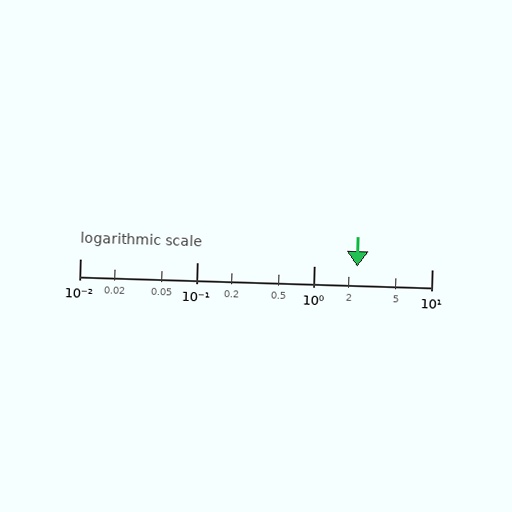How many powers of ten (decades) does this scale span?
The scale spans 3 decades, from 0.01 to 10.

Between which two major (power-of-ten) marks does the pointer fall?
The pointer is between 1 and 10.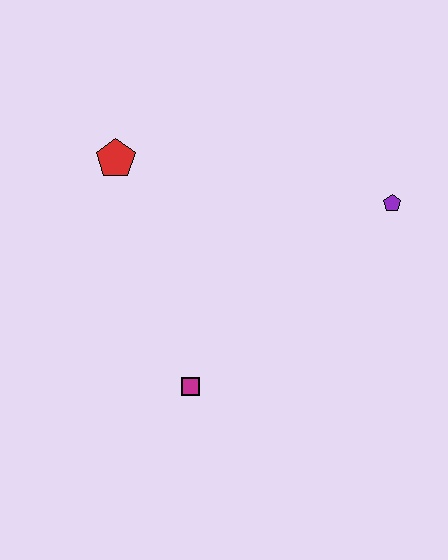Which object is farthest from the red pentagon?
The purple pentagon is farthest from the red pentagon.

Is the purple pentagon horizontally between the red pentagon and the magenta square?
No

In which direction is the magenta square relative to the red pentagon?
The magenta square is below the red pentagon.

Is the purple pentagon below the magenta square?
No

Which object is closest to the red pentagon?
The magenta square is closest to the red pentagon.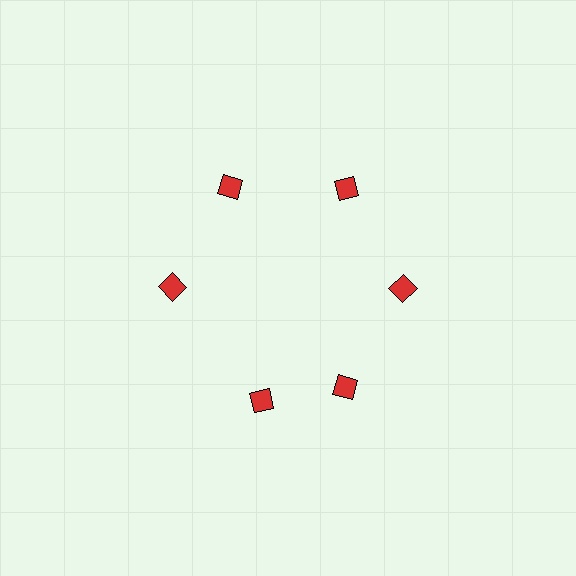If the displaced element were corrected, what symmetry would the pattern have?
It would have 6-fold rotational symmetry — the pattern would map onto itself every 60 degrees.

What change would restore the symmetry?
The symmetry would be restored by rotating it back into even spacing with its neighbors so that all 6 diamonds sit at equal angles and equal distance from the center.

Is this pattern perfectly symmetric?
No. The 6 red diamonds are arranged in a ring, but one element near the 7 o'clock position is rotated out of alignment along the ring, breaking the 6-fold rotational symmetry.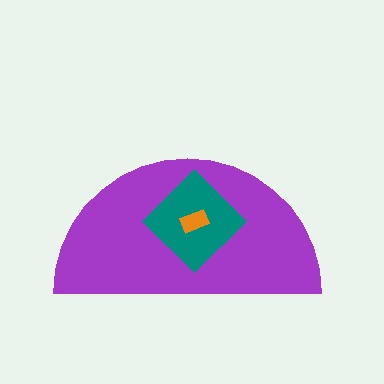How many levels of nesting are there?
3.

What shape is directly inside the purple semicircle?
The teal diamond.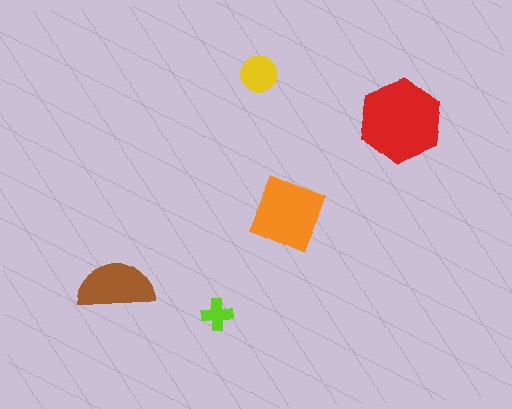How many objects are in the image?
There are 5 objects in the image.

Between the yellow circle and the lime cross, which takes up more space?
The yellow circle.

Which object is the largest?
The red hexagon.